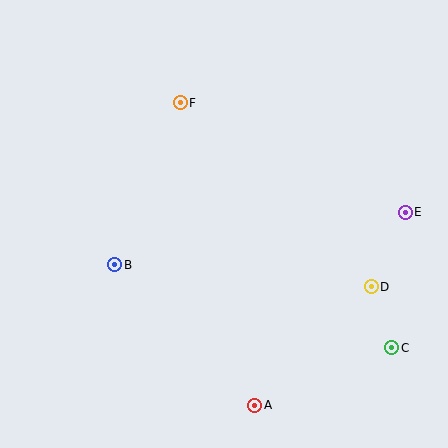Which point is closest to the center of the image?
Point B at (115, 265) is closest to the center.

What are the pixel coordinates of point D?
Point D is at (371, 287).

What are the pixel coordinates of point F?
Point F is at (180, 103).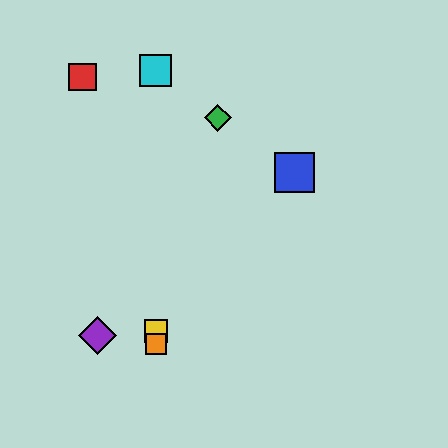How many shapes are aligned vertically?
3 shapes (the yellow square, the orange square, the cyan square) are aligned vertically.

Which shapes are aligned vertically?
The yellow square, the orange square, the cyan square are aligned vertically.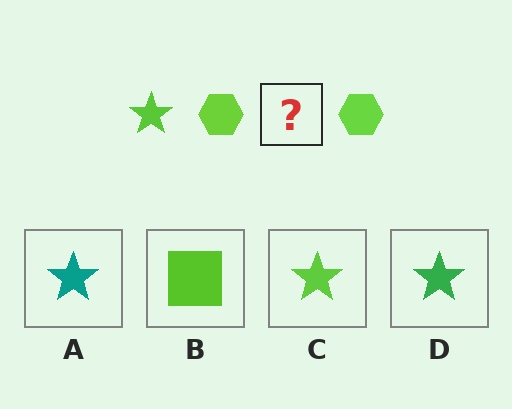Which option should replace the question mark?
Option C.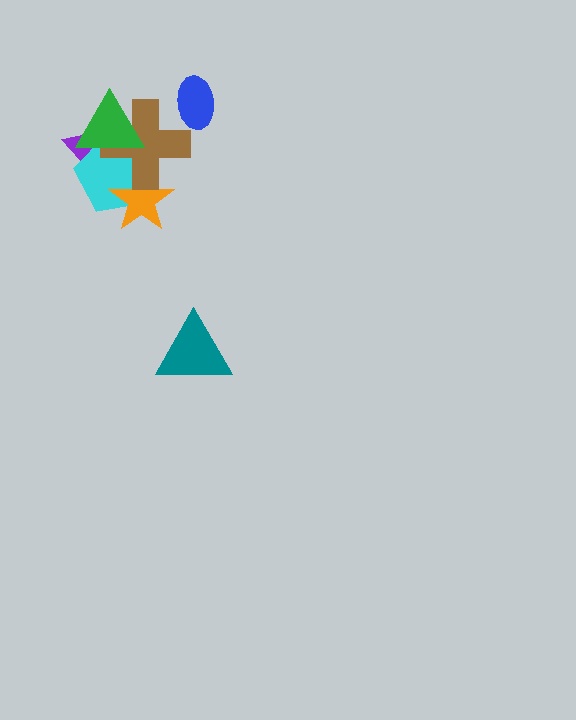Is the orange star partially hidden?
Yes, it is partially covered by another shape.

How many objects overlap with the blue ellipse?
0 objects overlap with the blue ellipse.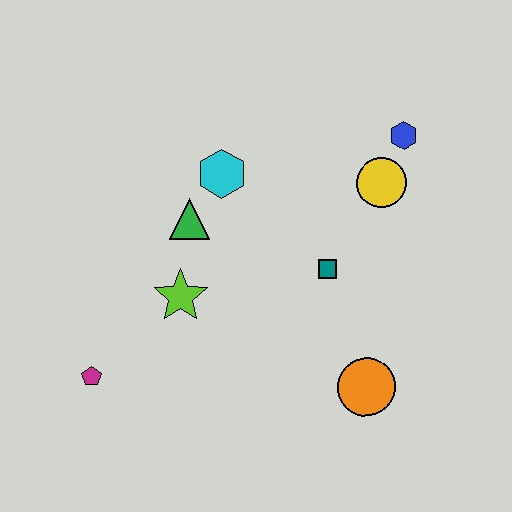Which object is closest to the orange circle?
The teal square is closest to the orange circle.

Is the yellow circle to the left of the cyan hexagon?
No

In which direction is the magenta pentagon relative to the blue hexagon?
The magenta pentagon is to the left of the blue hexagon.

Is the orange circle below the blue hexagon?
Yes